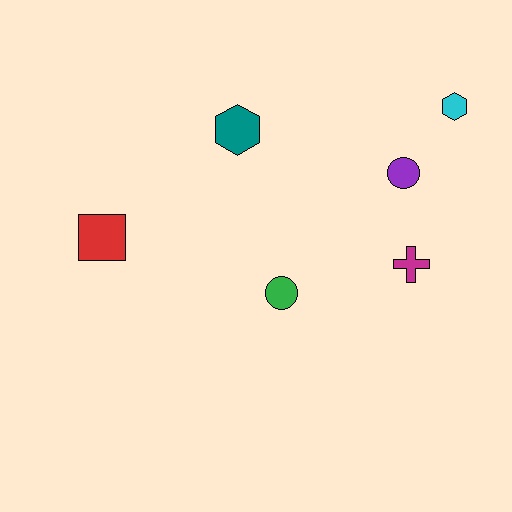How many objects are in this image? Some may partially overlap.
There are 6 objects.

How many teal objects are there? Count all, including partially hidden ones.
There is 1 teal object.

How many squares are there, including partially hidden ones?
There is 1 square.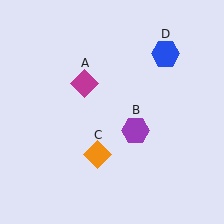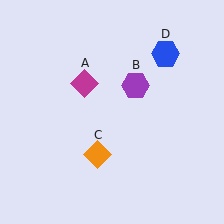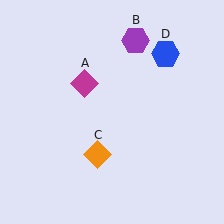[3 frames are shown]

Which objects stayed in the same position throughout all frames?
Magenta diamond (object A) and orange diamond (object C) and blue hexagon (object D) remained stationary.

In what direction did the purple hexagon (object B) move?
The purple hexagon (object B) moved up.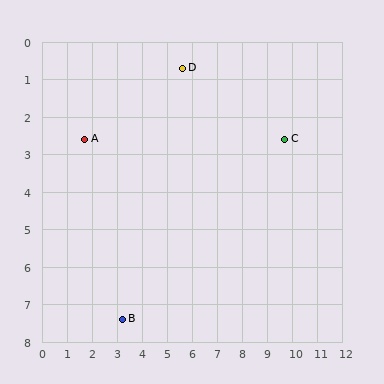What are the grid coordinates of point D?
Point D is at approximately (5.6, 0.7).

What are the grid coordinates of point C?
Point C is at approximately (9.7, 2.6).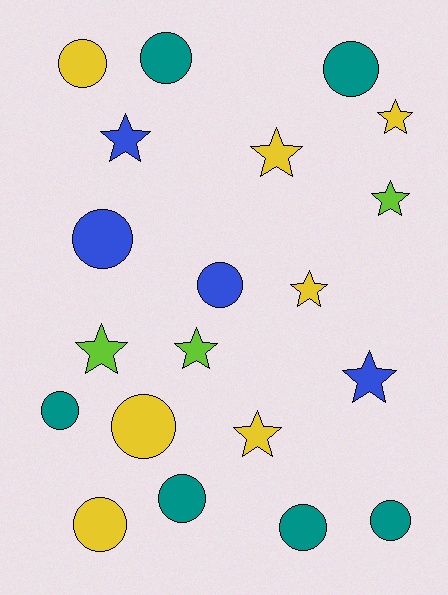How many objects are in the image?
There are 20 objects.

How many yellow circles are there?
There are 3 yellow circles.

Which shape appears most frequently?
Circle, with 11 objects.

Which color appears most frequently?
Yellow, with 7 objects.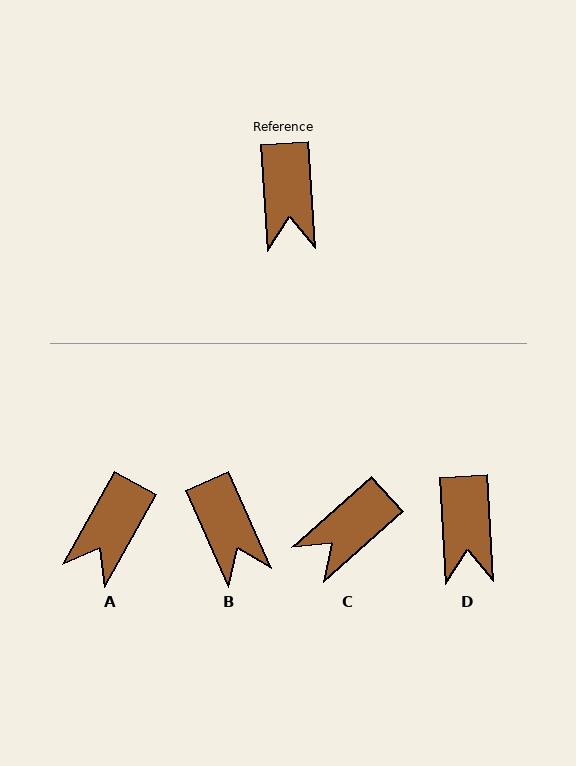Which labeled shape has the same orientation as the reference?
D.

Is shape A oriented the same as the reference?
No, it is off by about 32 degrees.